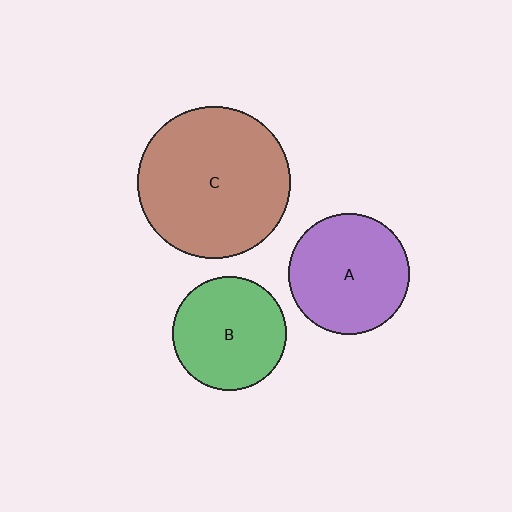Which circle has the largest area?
Circle C (brown).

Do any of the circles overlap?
No, none of the circles overlap.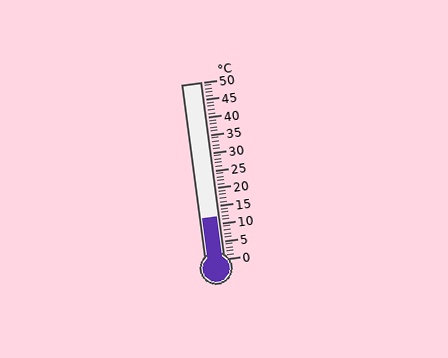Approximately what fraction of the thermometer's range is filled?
The thermometer is filled to approximately 25% of its range.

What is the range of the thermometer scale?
The thermometer scale ranges from 0°C to 50°C.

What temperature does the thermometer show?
The thermometer shows approximately 12°C.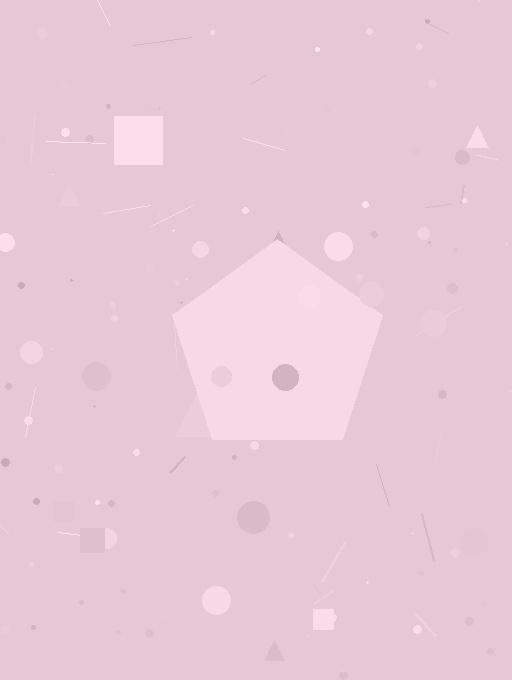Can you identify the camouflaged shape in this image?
The camouflaged shape is a pentagon.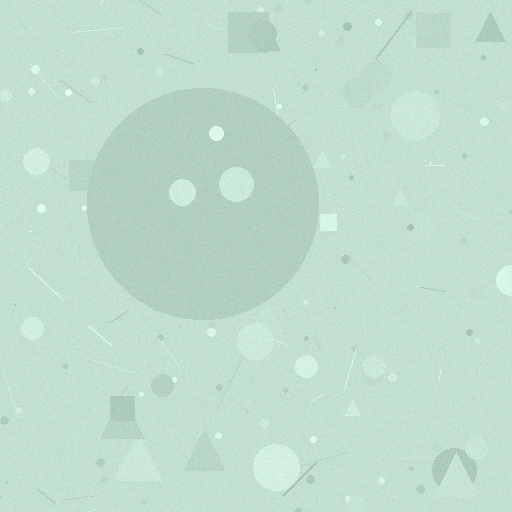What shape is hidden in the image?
A circle is hidden in the image.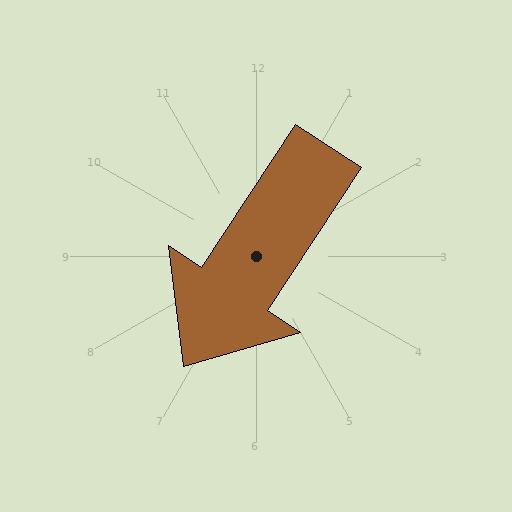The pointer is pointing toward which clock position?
Roughly 7 o'clock.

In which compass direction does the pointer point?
Southwest.